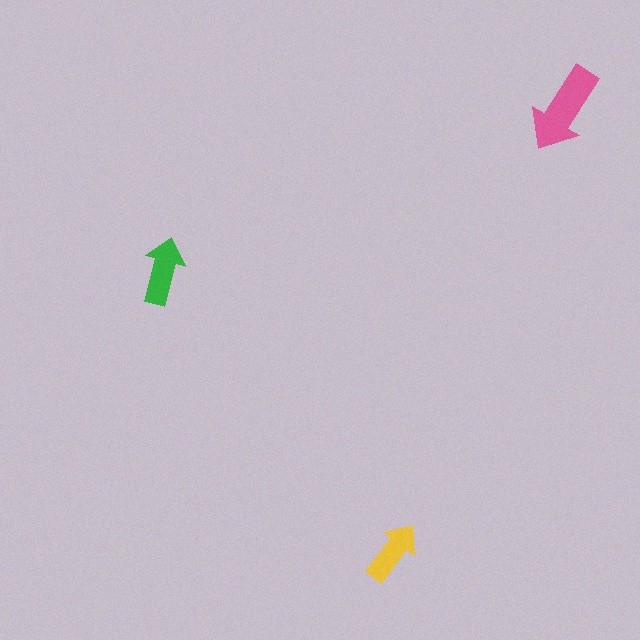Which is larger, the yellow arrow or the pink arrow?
The pink one.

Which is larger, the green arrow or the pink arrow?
The pink one.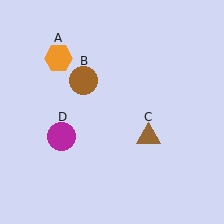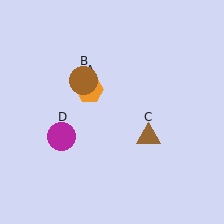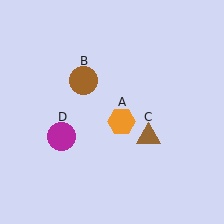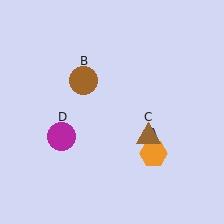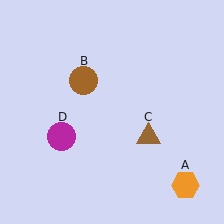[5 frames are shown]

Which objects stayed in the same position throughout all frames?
Brown circle (object B) and brown triangle (object C) and magenta circle (object D) remained stationary.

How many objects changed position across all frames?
1 object changed position: orange hexagon (object A).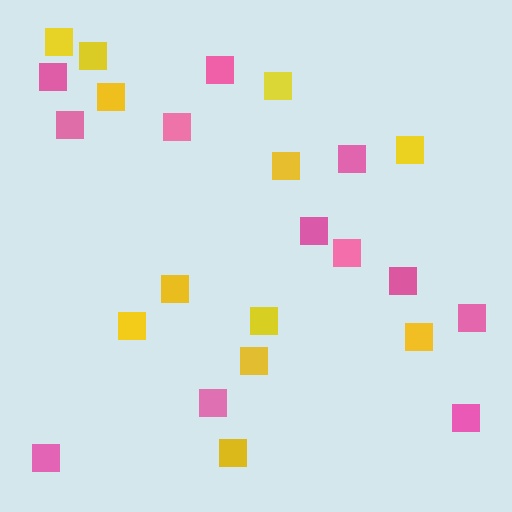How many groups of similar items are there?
There are 2 groups: one group of yellow squares (12) and one group of pink squares (12).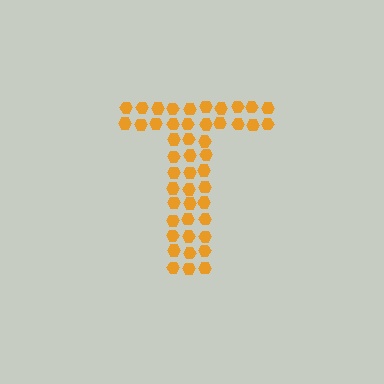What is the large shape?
The large shape is the letter T.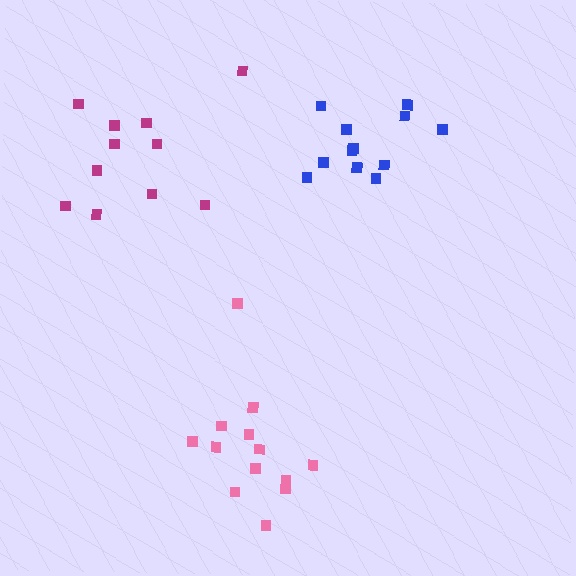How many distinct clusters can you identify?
There are 3 distinct clusters.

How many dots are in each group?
Group 1: 12 dots, Group 2: 11 dots, Group 3: 13 dots (36 total).